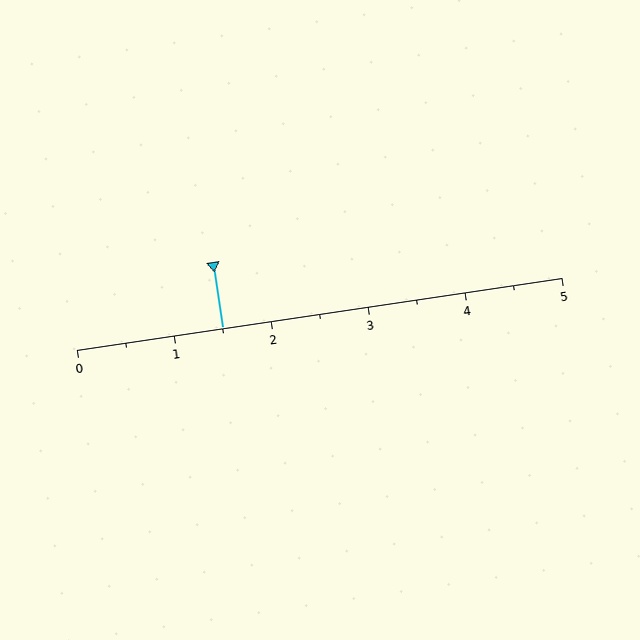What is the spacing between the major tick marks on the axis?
The major ticks are spaced 1 apart.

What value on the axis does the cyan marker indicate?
The marker indicates approximately 1.5.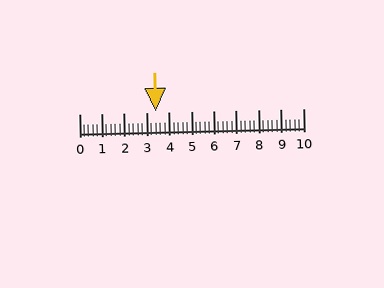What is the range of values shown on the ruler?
The ruler shows values from 0 to 10.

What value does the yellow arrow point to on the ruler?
The yellow arrow points to approximately 3.4.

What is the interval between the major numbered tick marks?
The major tick marks are spaced 1 units apart.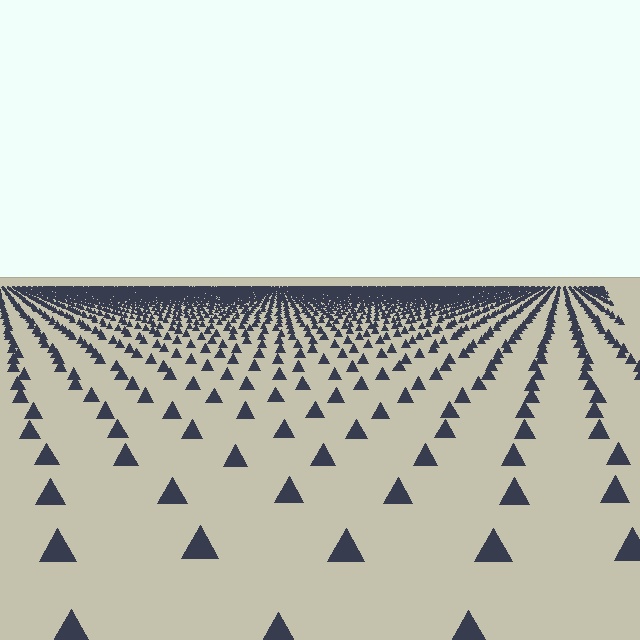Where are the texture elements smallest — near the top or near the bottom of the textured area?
Near the top.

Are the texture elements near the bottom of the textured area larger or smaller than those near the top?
Larger. Near the bottom, elements are closer to the viewer and appear at a bigger on-screen size.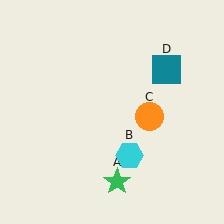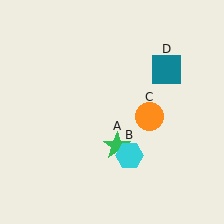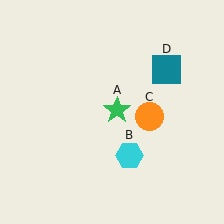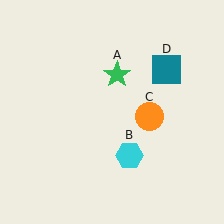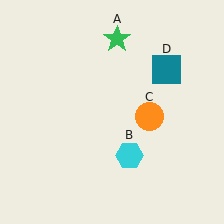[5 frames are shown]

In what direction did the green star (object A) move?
The green star (object A) moved up.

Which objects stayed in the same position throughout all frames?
Cyan hexagon (object B) and orange circle (object C) and teal square (object D) remained stationary.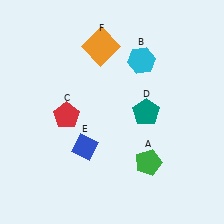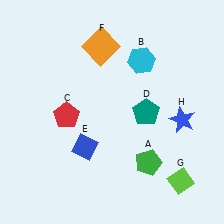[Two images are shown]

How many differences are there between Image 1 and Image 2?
There are 2 differences between the two images.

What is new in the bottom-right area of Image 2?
A lime diamond (G) was added in the bottom-right area of Image 2.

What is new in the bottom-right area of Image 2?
A blue star (H) was added in the bottom-right area of Image 2.